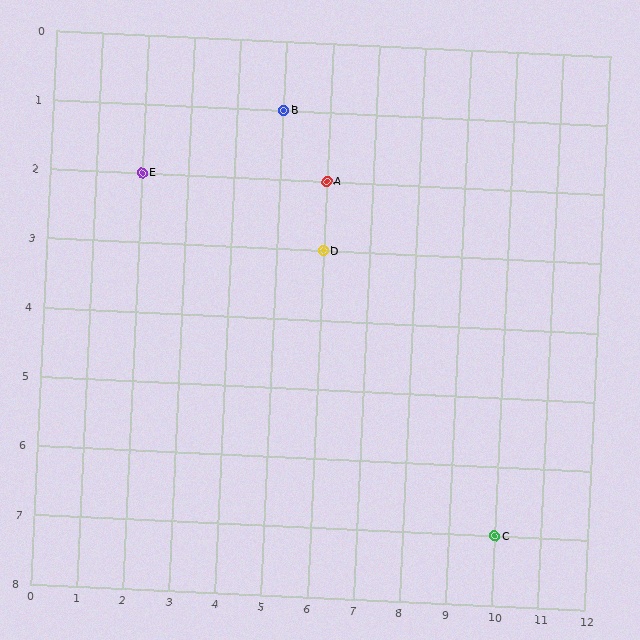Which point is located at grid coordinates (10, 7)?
Point C is at (10, 7).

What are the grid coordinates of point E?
Point E is at grid coordinates (2, 2).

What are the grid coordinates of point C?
Point C is at grid coordinates (10, 7).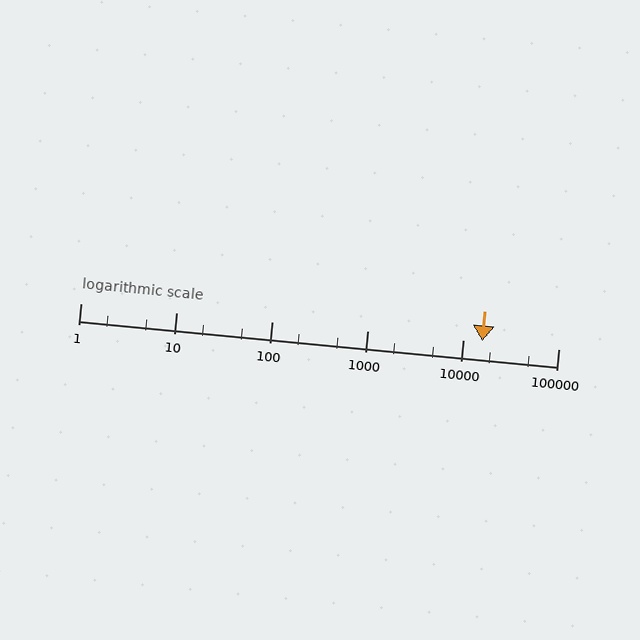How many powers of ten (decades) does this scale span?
The scale spans 5 decades, from 1 to 100000.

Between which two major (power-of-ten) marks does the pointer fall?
The pointer is between 10000 and 100000.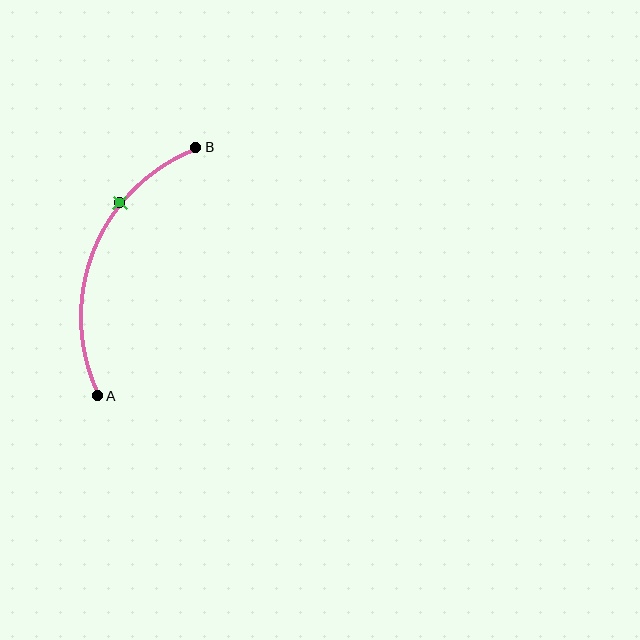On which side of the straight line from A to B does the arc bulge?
The arc bulges to the left of the straight line connecting A and B.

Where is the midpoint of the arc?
The arc midpoint is the point on the curve farthest from the straight line joining A and B. It sits to the left of that line.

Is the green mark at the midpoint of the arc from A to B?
No. The green mark lies on the arc but is closer to endpoint B. The arc midpoint would be at the point on the curve equidistant along the arc from both A and B.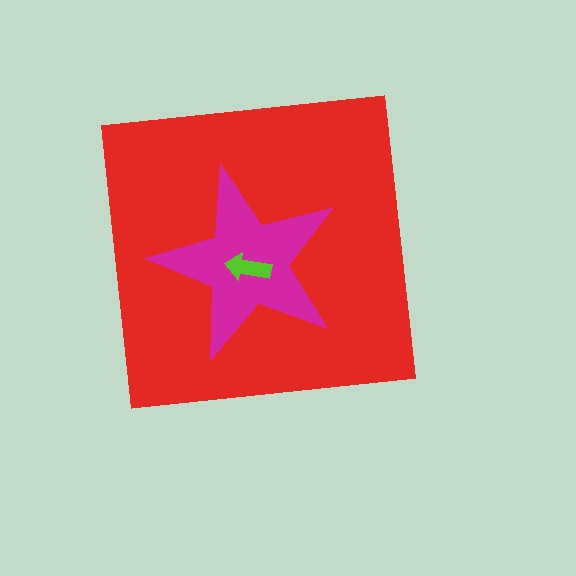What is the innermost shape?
The lime arrow.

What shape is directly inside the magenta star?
The lime arrow.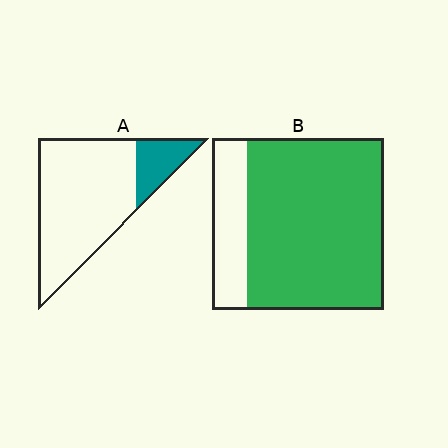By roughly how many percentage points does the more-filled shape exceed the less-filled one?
By roughly 60 percentage points (B over A).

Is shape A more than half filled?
No.